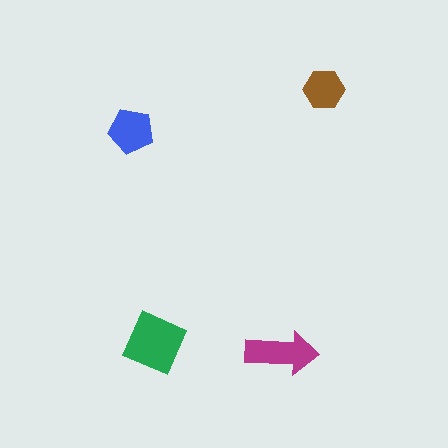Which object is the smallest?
The brown hexagon.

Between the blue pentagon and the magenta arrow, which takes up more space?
The magenta arrow.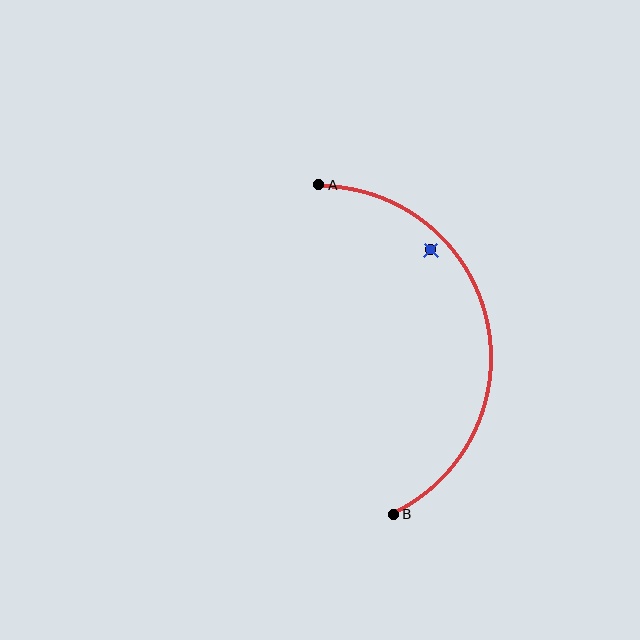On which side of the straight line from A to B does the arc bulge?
The arc bulges to the right of the straight line connecting A and B.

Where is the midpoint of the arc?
The arc midpoint is the point on the curve farthest from the straight line joining A and B. It sits to the right of that line.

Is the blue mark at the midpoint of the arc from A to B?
No — the blue mark does not lie on the arc at all. It sits slightly inside the curve.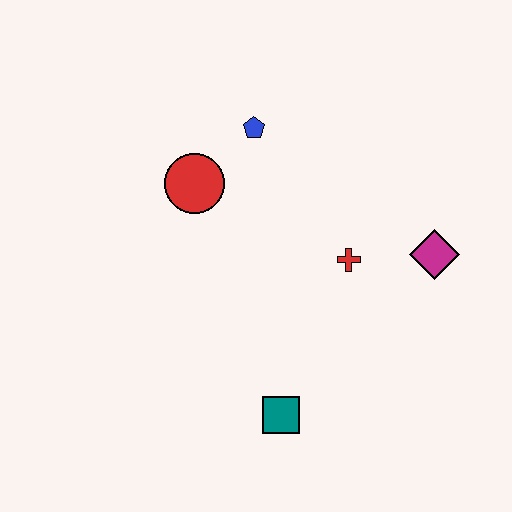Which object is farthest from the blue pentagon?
The teal square is farthest from the blue pentagon.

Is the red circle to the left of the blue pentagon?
Yes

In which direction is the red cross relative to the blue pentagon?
The red cross is below the blue pentagon.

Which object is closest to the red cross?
The magenta diamond is closest to the red cross.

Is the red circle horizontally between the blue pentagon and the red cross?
No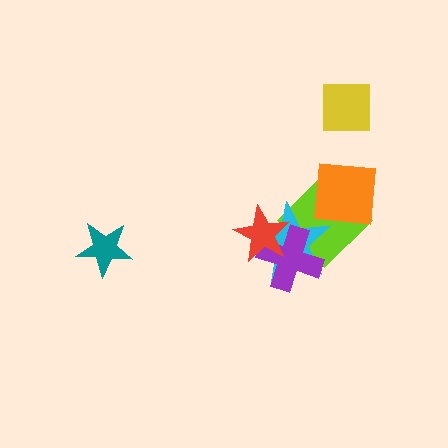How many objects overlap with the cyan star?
4 objects overlap with the cyan star.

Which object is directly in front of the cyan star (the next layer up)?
The purple cross is directly in front of the cyan star.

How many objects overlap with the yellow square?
0 objects overlap with the yellow square.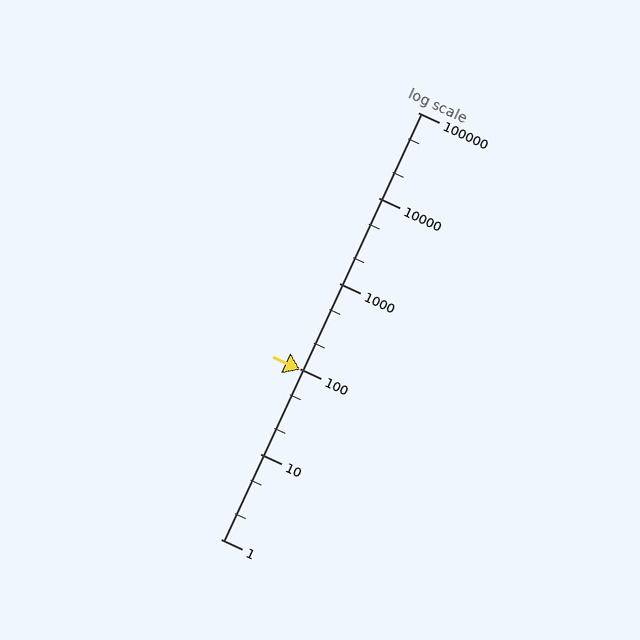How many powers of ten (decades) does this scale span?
The scale spans 5 decades, from 1 to 100000.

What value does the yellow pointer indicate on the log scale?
The pointer indicates approximately 97.